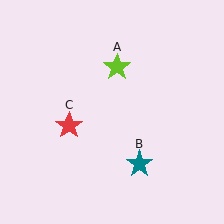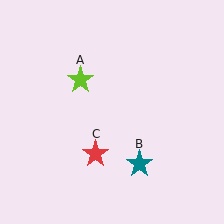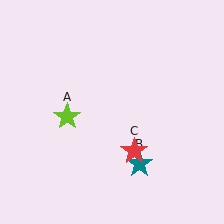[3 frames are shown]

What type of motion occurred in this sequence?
The lime star (object A), red star (object C) rotated counterclockwise around the center of the scene.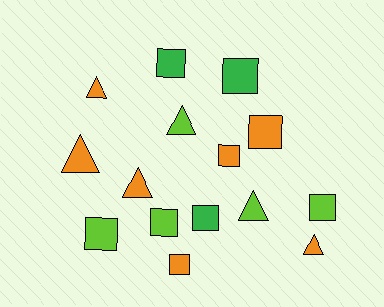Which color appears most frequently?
Orange, with 7 objects.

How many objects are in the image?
There are 15 objects.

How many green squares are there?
There are 3 green squares.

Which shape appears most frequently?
Square, with 9 objects.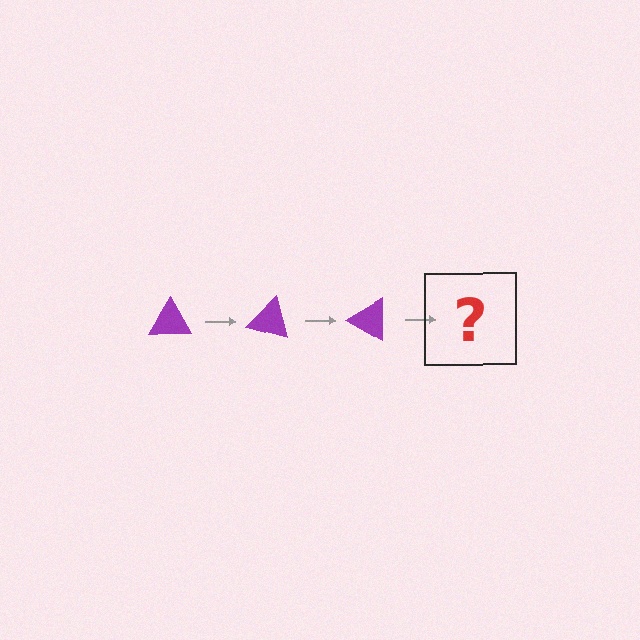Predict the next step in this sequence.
The next step is a purple triangle rotated 45 degrees.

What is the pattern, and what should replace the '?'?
The pattern is that the triangle rotates 15 degrees each step. The '?' should be a purple triangle rotated 45 degrees.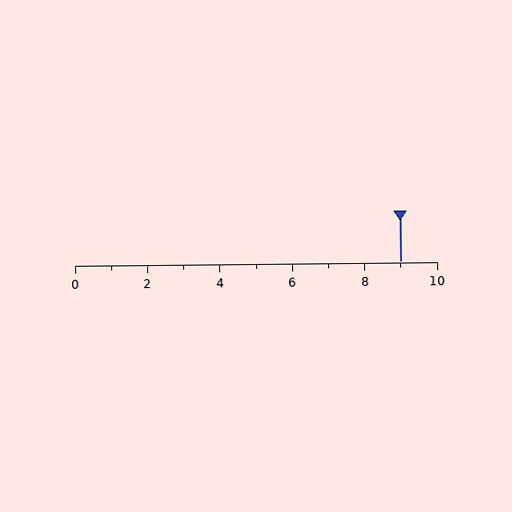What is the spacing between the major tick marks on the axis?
The major ticks are spaced 2 apart.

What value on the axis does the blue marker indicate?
The marker indicates approximately 9.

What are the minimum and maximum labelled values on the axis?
The axis runs from 0 to 10.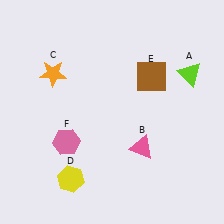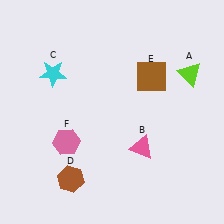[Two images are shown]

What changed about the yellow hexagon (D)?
In Image 1, D is yellow. In Image 2, it changed to brown.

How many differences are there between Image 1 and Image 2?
There are 2 differences between the two images.